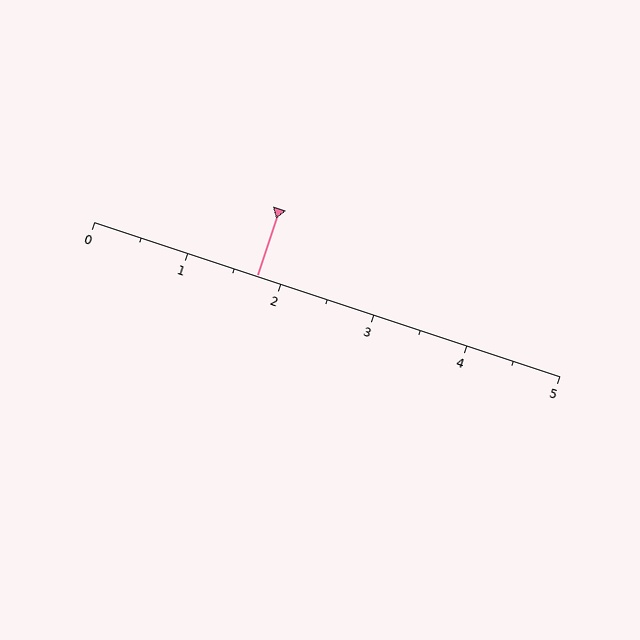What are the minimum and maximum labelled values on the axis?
The axis runs from 0 to 5.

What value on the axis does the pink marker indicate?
The marker indicates approximately 1.8.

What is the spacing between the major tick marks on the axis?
The major ticks are spaced 1 apart.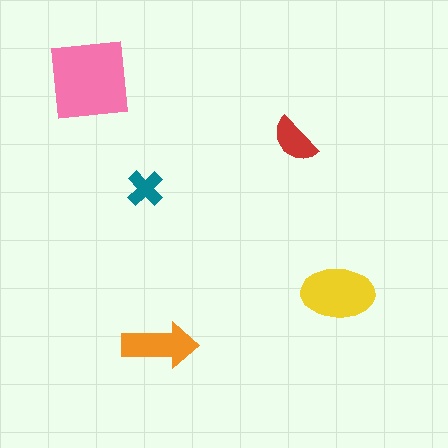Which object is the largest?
The pink square.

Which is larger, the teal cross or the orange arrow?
The orange arrow.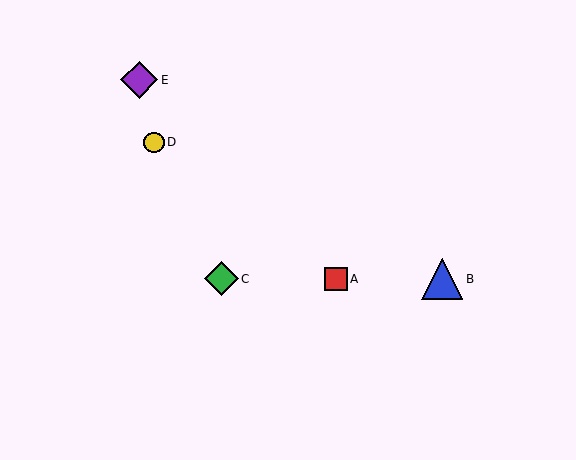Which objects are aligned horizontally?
Objects A, B, C are aligned horizontally.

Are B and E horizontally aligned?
No, B is at y≈279 and E is at y≈80.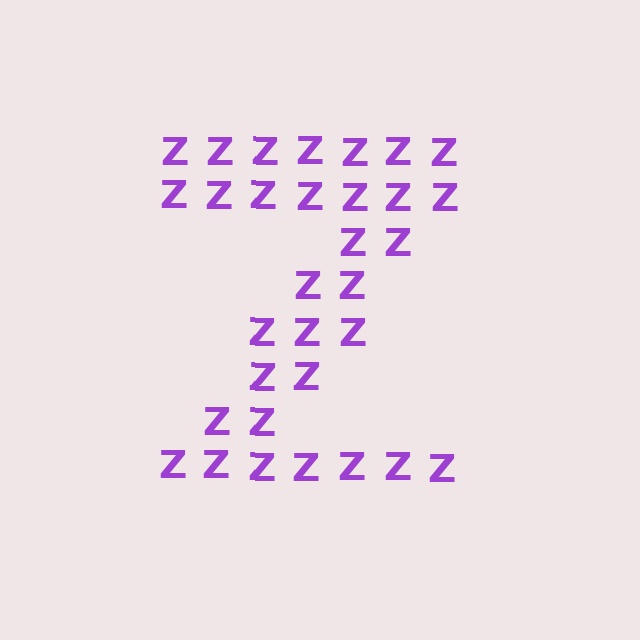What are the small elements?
The small elements are letter Z's.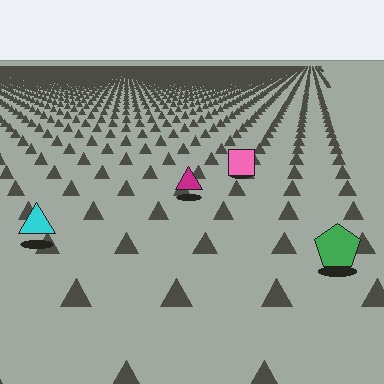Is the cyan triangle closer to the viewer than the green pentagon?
No. The green pentagon is closer — you can tell from the texture gradient: the ground texture is coarser near it.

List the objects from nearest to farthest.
From nearest to farthest: the green pentagon, the cyan triangle, the magenta triangle, the pink square.